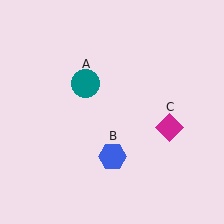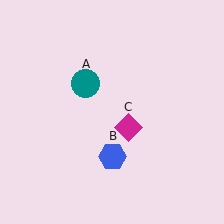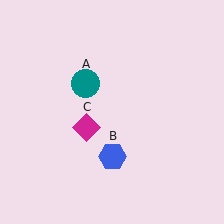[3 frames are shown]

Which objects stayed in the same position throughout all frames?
Teal circle (object A) and blue hexagon (object B) remained stationary.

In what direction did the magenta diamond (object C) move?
The magenta diamond (object C) moved left.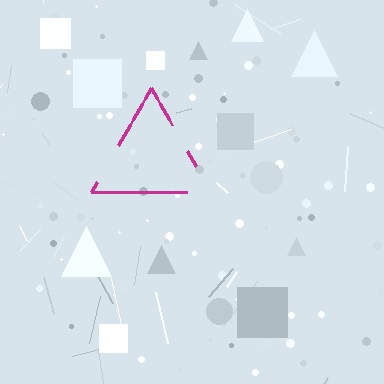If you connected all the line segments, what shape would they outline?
They would outline a triangle.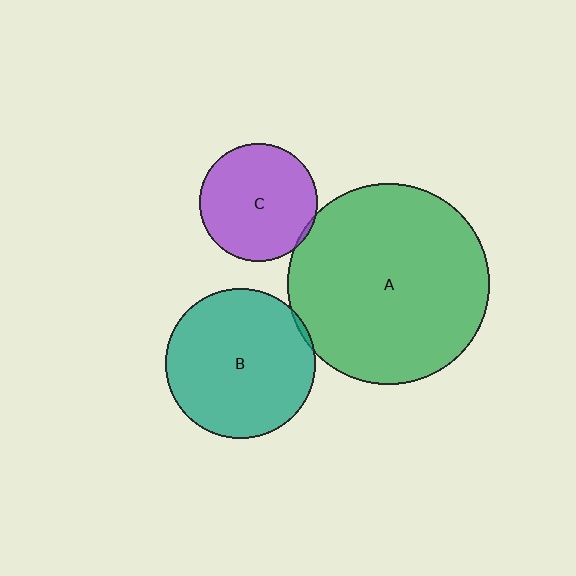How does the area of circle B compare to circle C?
Approximately 1.6 times.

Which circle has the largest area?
Circle A (green).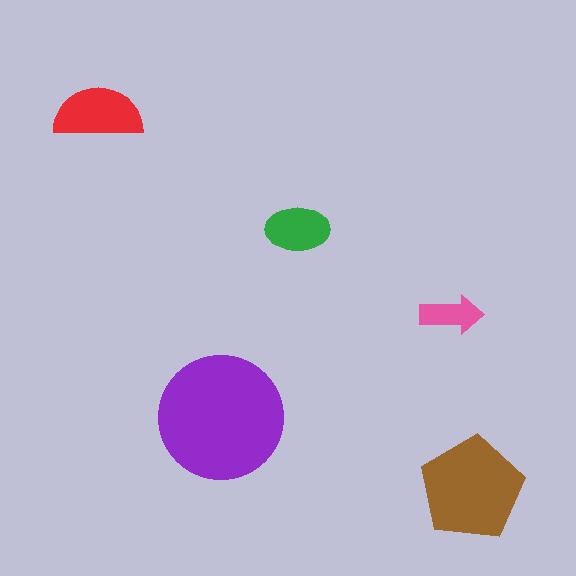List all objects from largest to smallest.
The purple circle, the brown pentagon, the red semicircle, the green ellipse, the pink arrow.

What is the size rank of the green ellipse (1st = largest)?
4th.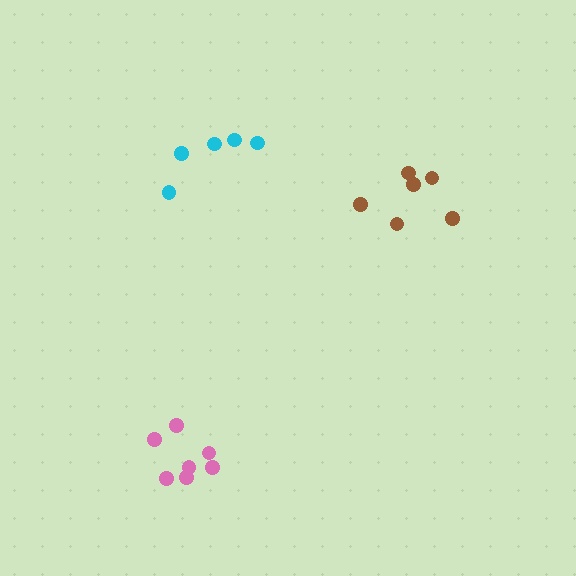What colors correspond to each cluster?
The clusters are colored: brown, cyan, pink.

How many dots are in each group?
Group 1: 6 dots, Group 2: 5 dots, Group 3: 7 dots (18 total).